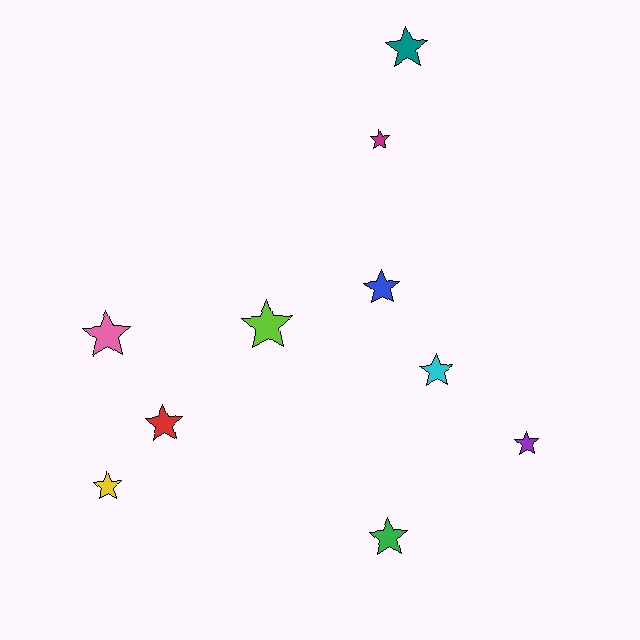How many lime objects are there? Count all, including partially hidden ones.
There is 1 lime object.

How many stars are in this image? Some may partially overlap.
There are 10 stars.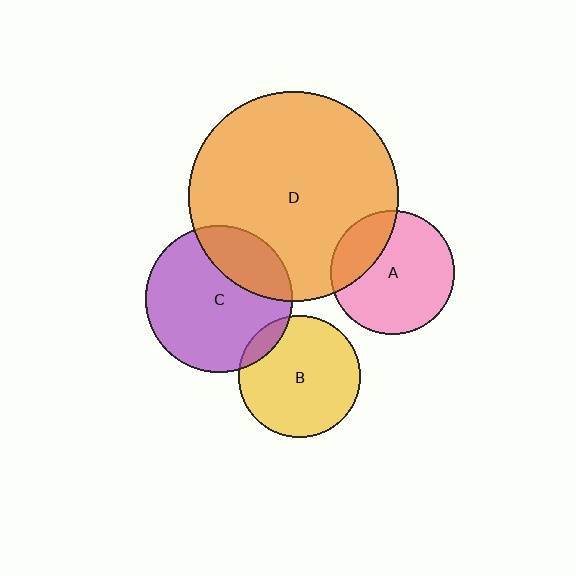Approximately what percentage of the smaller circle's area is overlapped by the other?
Approximately 25%.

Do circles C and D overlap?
Yes.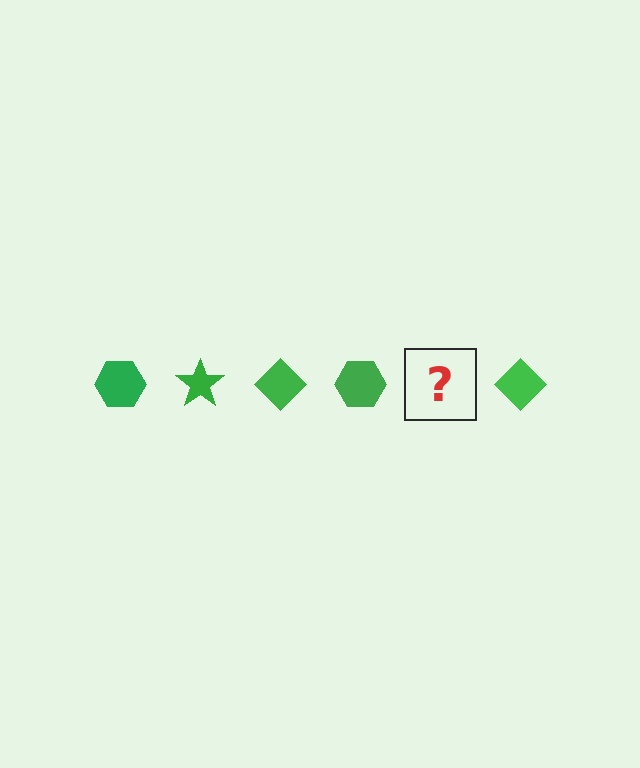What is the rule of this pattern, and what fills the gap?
The rule is that the pattern cycles through hexagon, star, diamond shapes in green. The gap should be filled with a green star.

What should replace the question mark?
The question mark should be replaced with a green star.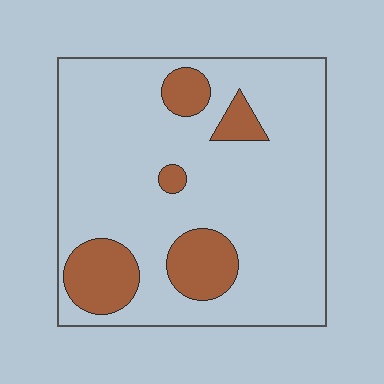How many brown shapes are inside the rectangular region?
5.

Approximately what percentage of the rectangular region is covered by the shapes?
Approximately 20%.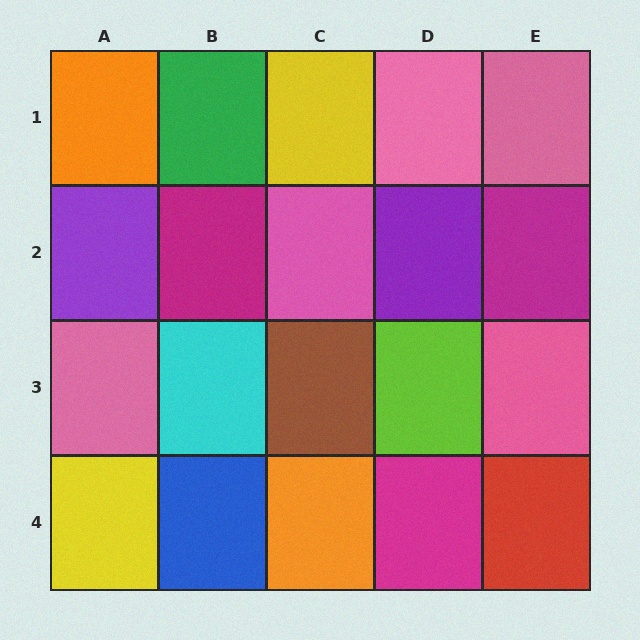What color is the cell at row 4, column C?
Orange.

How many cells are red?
1 cell is red.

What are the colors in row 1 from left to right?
Orange, green, yellow, pink, pink.